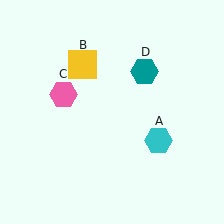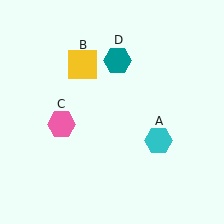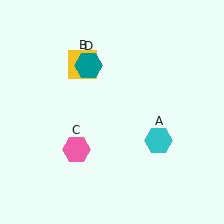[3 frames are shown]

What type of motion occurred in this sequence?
The pink hexagon (object C), teal hexagon (object D) rotated counterclockwise around the center of the scene.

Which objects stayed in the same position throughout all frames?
Cyan hexagon (object A) and yellow square (object B) remained stationary.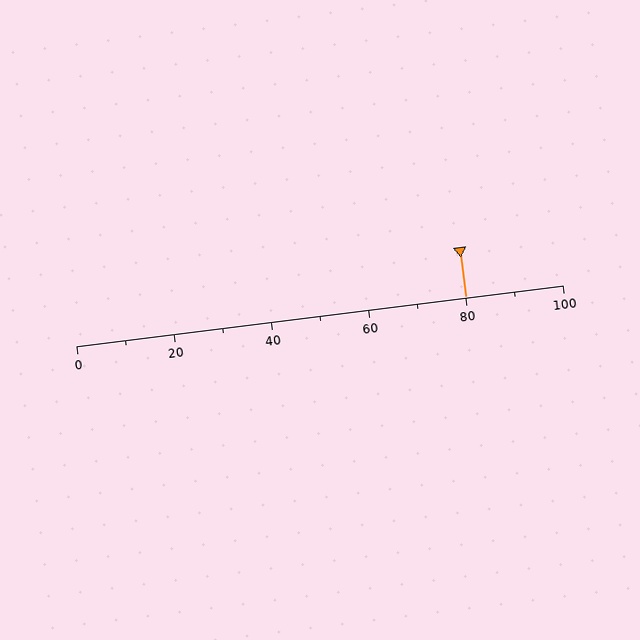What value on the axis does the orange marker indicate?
The marker indicates approximately 80.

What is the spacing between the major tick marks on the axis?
The major ticks are spaced 20 apart.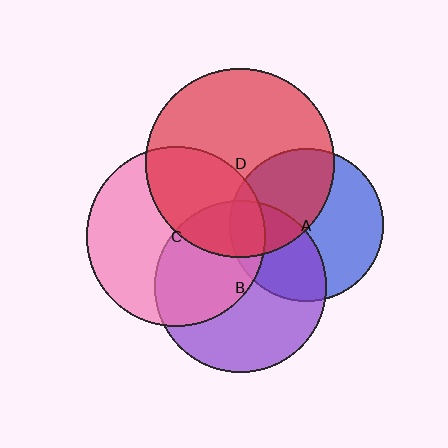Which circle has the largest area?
Circle D (red).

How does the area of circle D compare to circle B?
Approximately 1.2 times.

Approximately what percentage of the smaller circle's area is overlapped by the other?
Approximately 20%.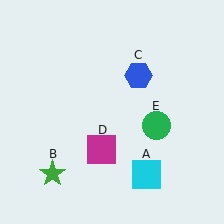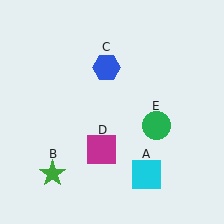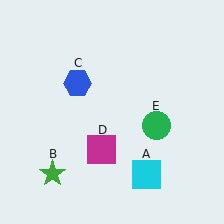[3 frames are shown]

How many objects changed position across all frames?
1 object changed position: blue hexagon (object C).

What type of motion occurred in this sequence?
The blue hexagon (object C) rotated counterclockwise around the center of the scene.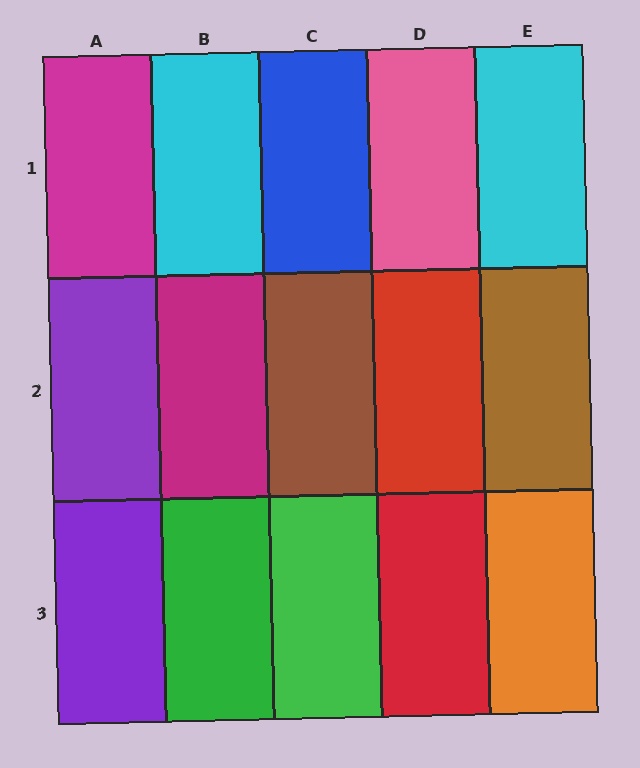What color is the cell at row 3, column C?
Green.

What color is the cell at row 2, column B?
Magenta.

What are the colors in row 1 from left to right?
Magenta, cyan, blue, pink, cyan.